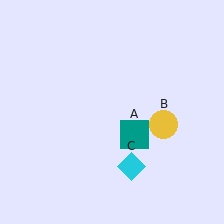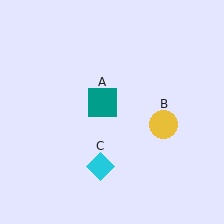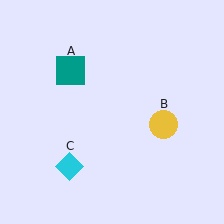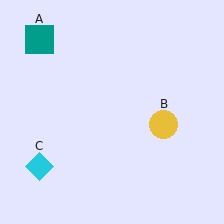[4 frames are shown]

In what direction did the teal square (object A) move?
The teal square (object A) moved up and to the left.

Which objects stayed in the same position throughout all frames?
Yellow circle (object B) remained stationary.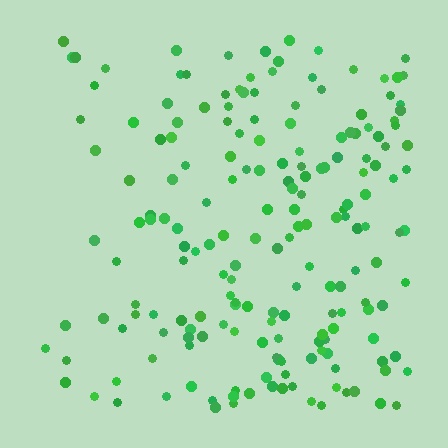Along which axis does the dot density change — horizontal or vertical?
Horizontal.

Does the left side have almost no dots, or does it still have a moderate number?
Still a moderate number, just noticeably fewer than the right.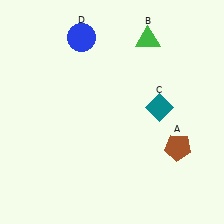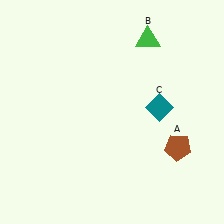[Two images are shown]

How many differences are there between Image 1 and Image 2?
There is 1 difference between the two images.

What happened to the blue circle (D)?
The blue circle (D) was removed in Image 2. It was in the top-left area of Image 1.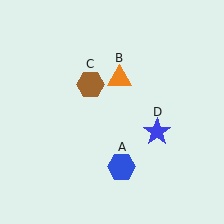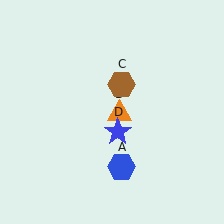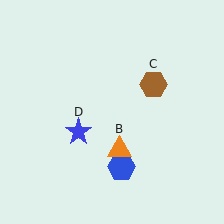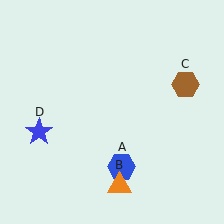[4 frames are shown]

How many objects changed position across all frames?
3 objects changed position: orange triangle (object B), brown hexagon (object C), blue star (object D).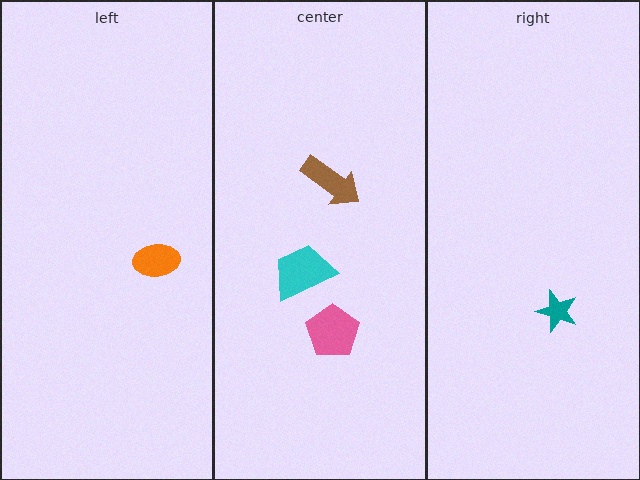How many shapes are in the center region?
3.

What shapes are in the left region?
The orange ellipse.